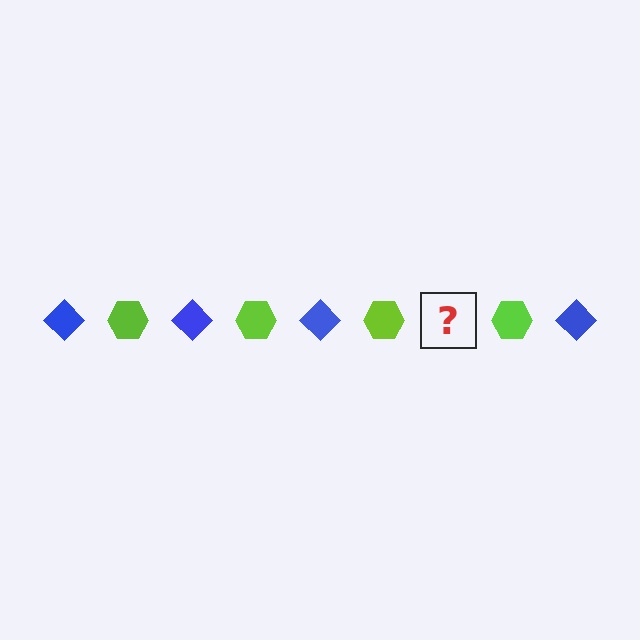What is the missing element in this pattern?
The missing element is a blue diamond.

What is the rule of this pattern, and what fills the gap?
The rule is that the pattern alternates between blue diamond and lime hexagon. The gap should be filled with a blue diamond.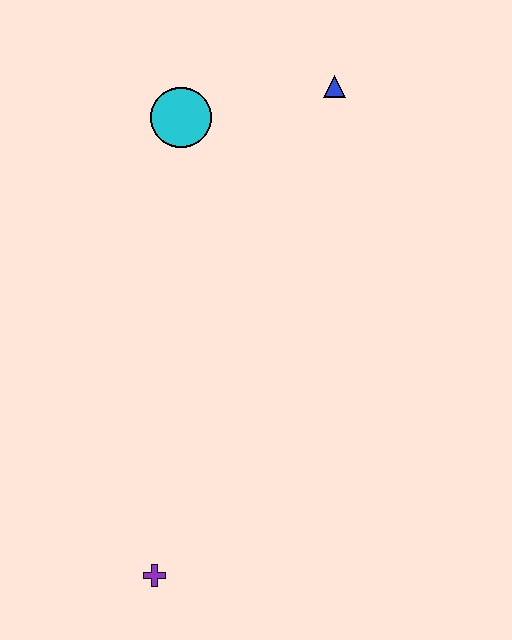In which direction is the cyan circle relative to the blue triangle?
The cyan circle is to the left of the blue triangle.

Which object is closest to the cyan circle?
The blue triangle is closest to the cyan circle.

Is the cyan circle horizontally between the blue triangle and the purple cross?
Yes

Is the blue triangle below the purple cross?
No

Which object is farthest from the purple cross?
The blue triangle is farthest from the purple cross.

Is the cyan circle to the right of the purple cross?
Yes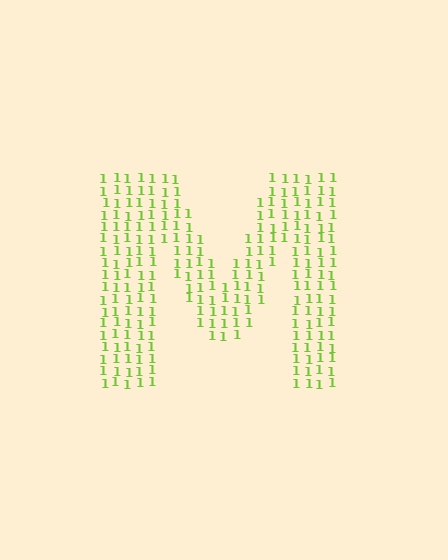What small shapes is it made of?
It is made of small digit 1's.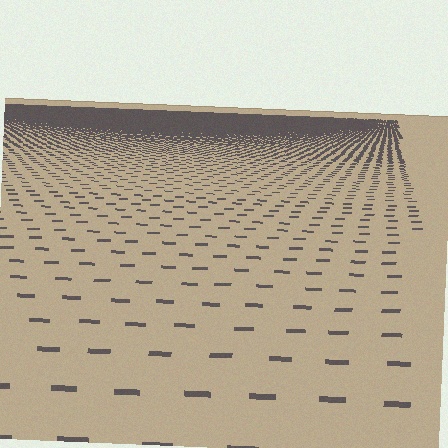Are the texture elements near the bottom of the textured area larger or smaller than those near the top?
Larger. Near the bottom, elements are closer to the viewer and appear at a bigger on-screen size.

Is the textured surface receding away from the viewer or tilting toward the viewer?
The surface is receding away from the viewer. Texture elements get smaller and denser toward the top.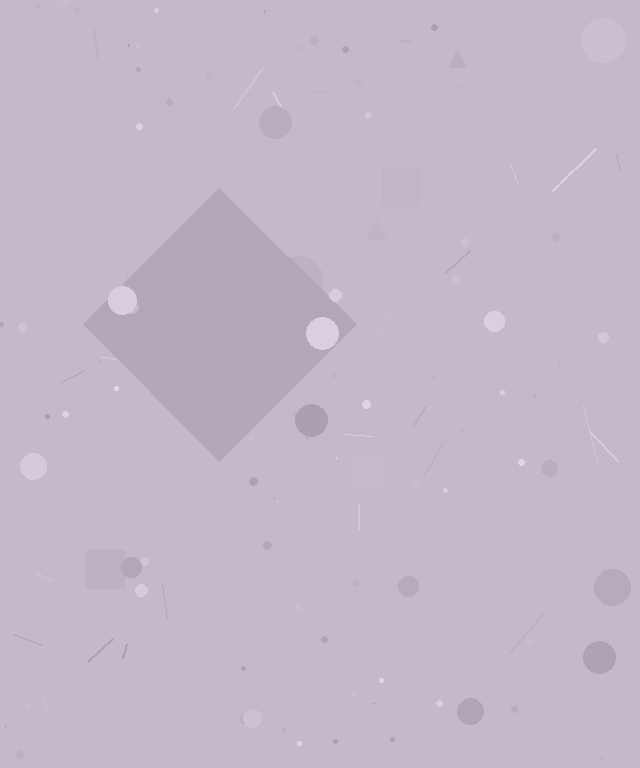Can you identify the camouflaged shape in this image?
The camouflaged shape is a diamond.